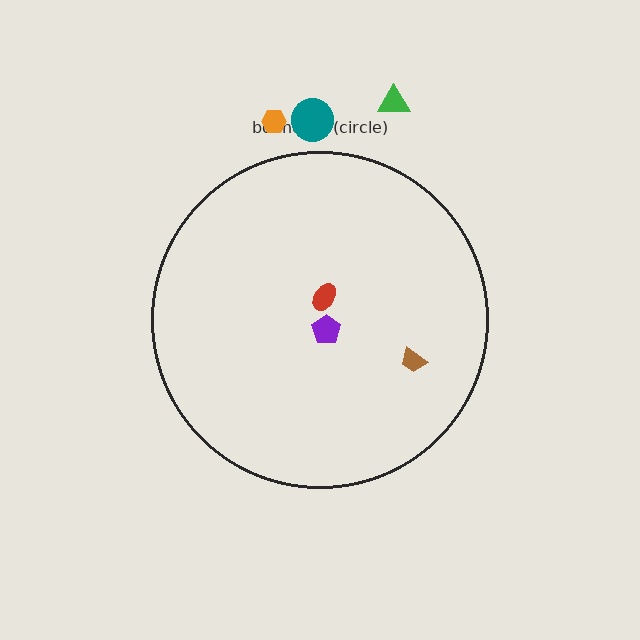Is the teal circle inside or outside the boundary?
Outside.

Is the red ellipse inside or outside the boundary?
Inside.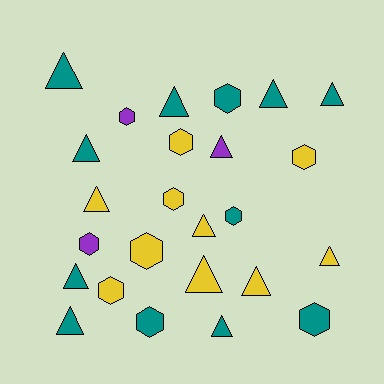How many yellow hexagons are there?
There are 5 yellow hexagons.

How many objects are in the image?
There are 25 objects.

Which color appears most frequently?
Teal, with 12 objects.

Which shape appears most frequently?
Triangle, with 14 objects.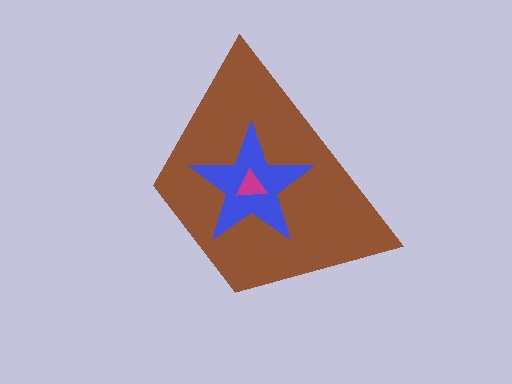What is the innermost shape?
The magenta triangle.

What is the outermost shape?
The brown trapezoid.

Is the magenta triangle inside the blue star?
Yes.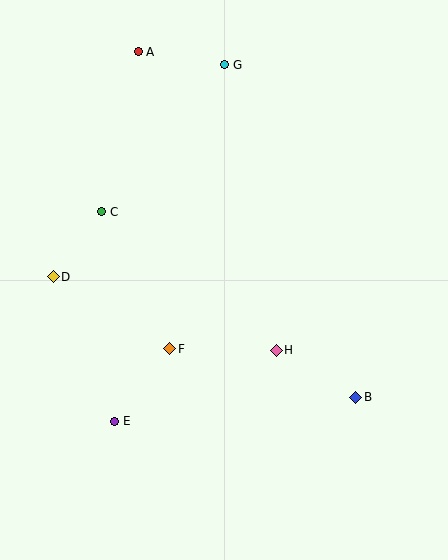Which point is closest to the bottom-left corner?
Point E is closest to the bottom-left corner.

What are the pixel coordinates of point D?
Point D is at (53, 277).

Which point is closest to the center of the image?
Point F at (170, 349) is closest to the center.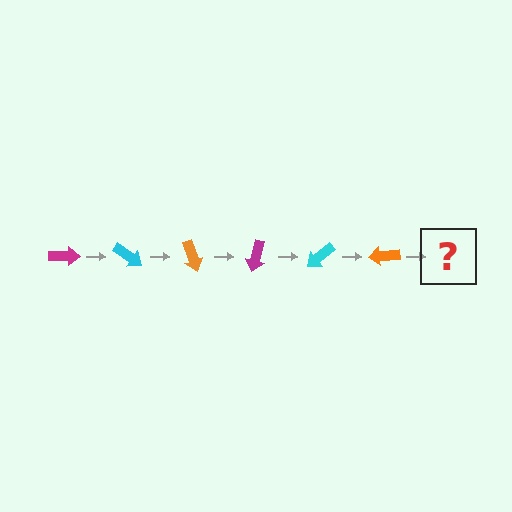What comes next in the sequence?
The next element should be a magenta arrow, rotated 210 degrees from the start.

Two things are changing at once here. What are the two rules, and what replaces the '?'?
The two rules are that it rotates 35 degrees each step and the color cycles through magenta, cyan, and orange. The '?' should be a magenta arrow, rotated 210 degrees from the start.